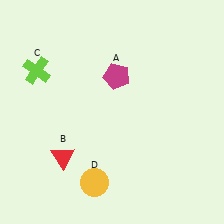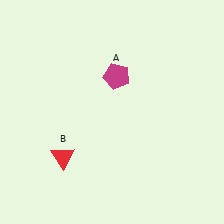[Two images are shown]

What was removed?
The yellow circle (D), the lime cross (C) were removed in Image 2.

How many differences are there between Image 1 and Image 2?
There are 2 differences between the two images.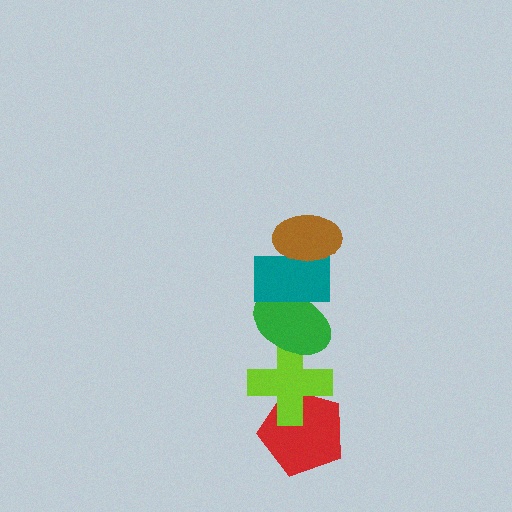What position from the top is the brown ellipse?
The brown ellipse is 1st from the top.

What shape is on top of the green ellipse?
The teal rectangle is on top of the green ellipse.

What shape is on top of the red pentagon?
The lime cross is on top of the red pentagon.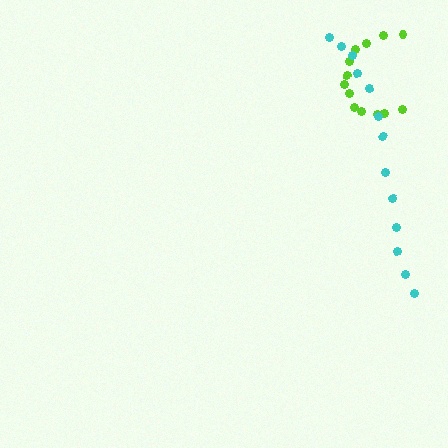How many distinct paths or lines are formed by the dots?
There are 2 distinct paths.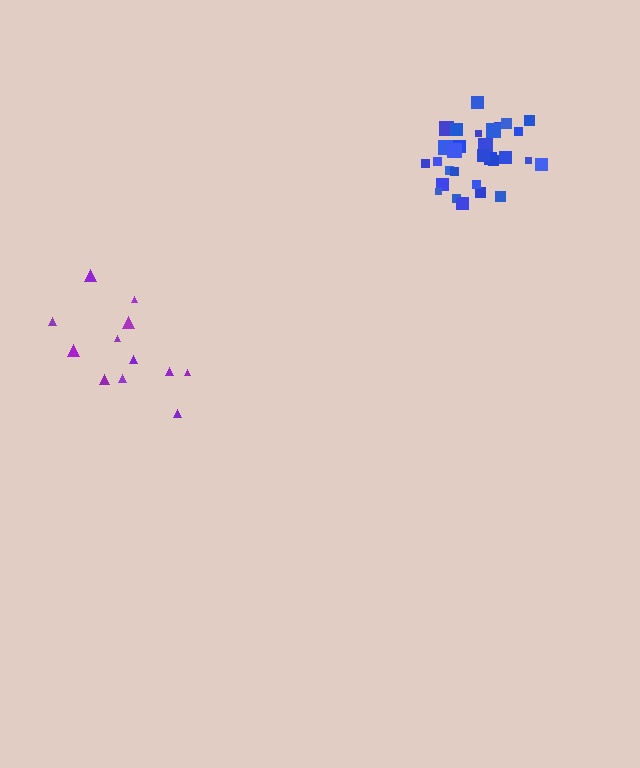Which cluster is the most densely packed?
Blue.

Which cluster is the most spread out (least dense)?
Purple.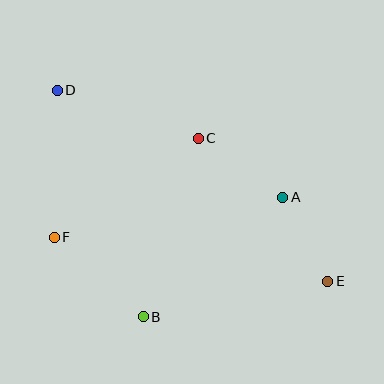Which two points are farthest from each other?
Points D and E are farthest from each other.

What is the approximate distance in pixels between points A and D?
The distance between A and D is approximately 249 pixels.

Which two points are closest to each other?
Points A and E are closest to each other.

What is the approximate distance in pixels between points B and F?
The distance between B and F is approximately 119 pixels.